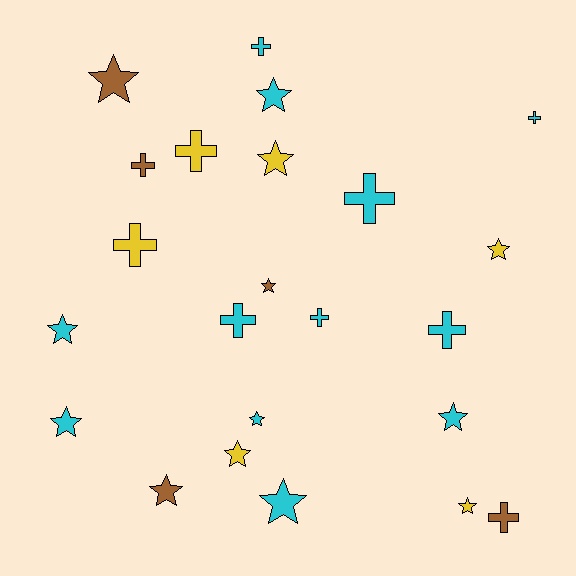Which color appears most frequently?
Cyan, with 12 objects.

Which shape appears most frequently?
Star, with 13 objects.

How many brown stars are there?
There are 3 brown stars.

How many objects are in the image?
There are 23 objects.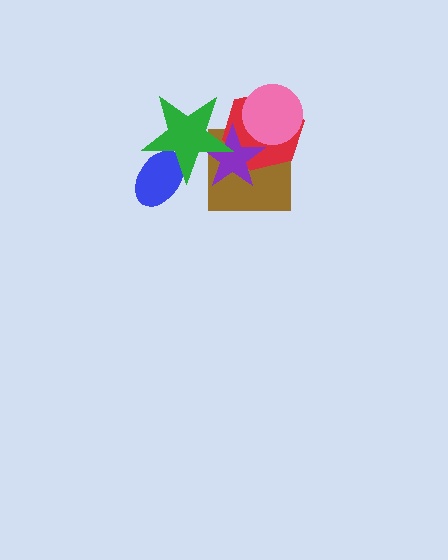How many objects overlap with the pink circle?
2 objects overlap with the pink circle.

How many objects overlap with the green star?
4 objects overlap with the green star.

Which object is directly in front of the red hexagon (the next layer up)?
The pink circle is directly in front of the red hexagon.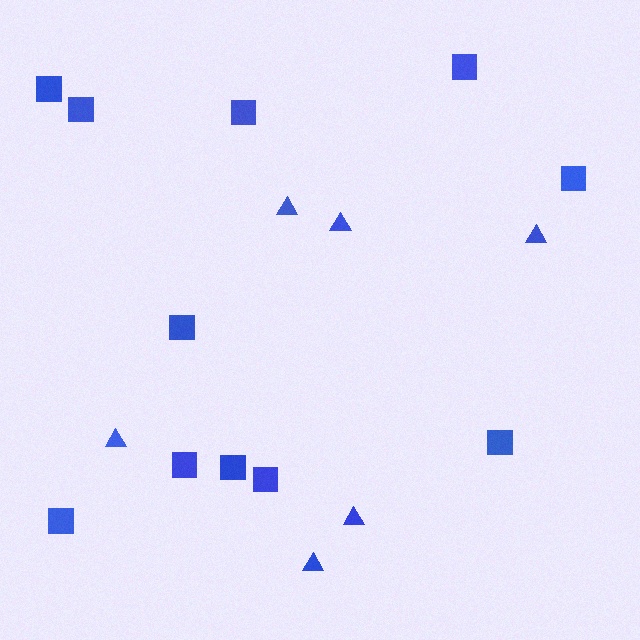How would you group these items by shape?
There are 2 groups: one group of squares (11) and one group of triangles (6).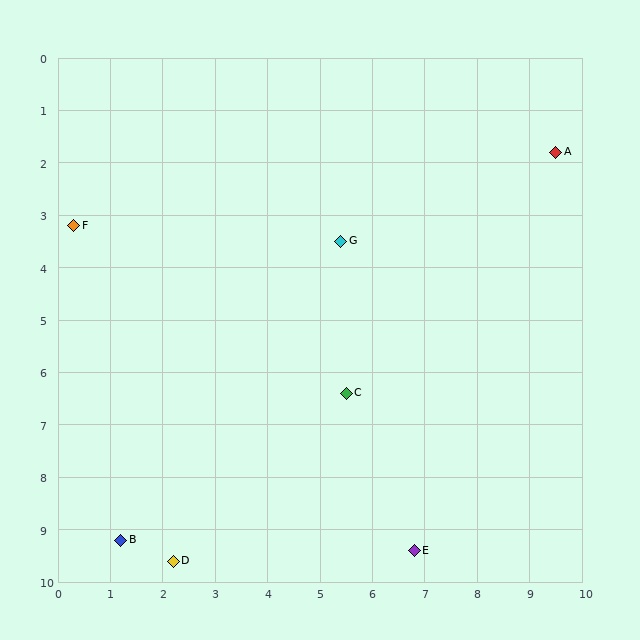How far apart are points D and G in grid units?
Points D and G are about 6.9 grid units apart.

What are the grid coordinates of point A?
Point A is at approximately (9.5, 1.8).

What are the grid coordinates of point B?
Point B is at approximately (1.2, 9.2).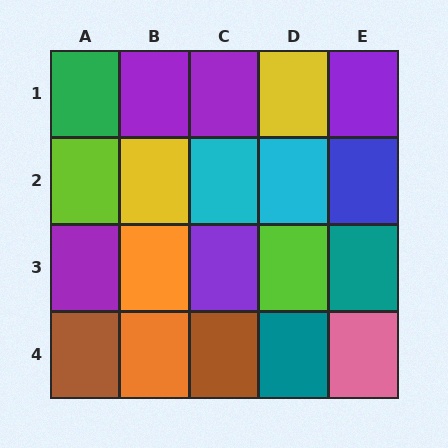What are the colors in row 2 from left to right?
Lime, yellow, cyan, cyan, blue.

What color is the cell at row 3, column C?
Purple.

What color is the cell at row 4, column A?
Brown.